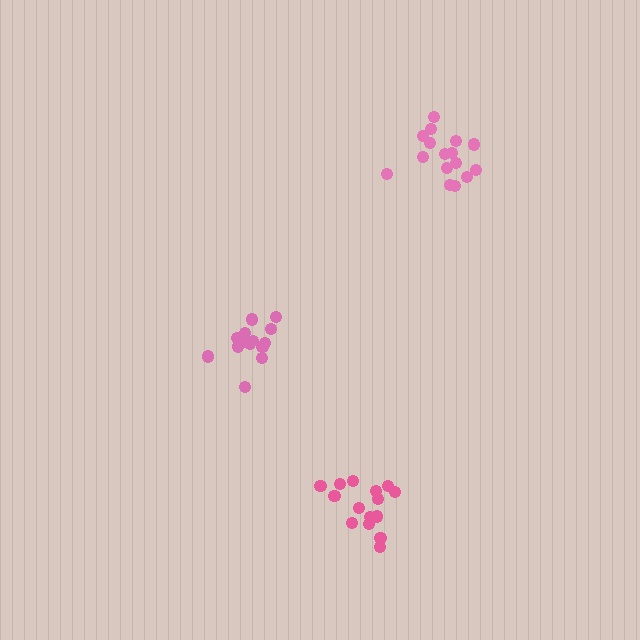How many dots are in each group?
Group 1: 15 dots, Group 2: 14 dots, Group 3: 16 dots (45 total).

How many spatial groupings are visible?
There are 3 spatial groupings.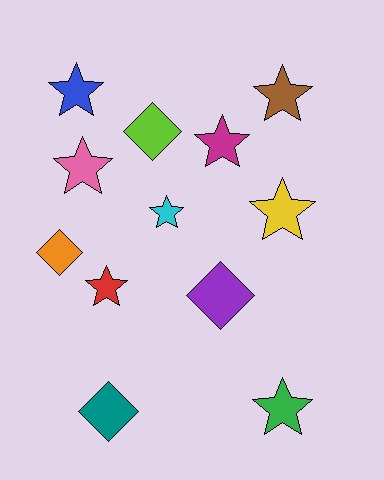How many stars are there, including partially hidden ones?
There are 8 stars.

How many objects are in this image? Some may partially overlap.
There are 12 objects.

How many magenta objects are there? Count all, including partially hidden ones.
There is 1 magenta object.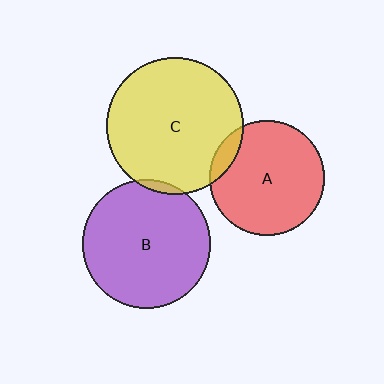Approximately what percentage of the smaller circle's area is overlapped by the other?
Approximately 5%.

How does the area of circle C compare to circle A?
Approximately 1.4 times.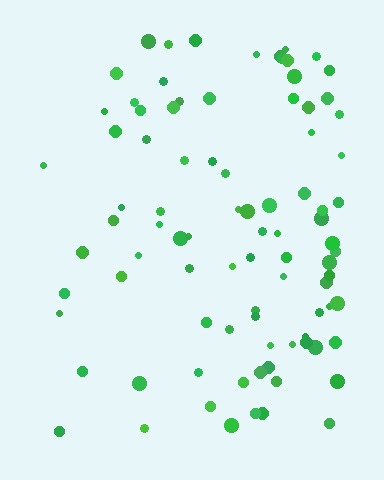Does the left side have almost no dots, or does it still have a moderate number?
Still a moderate number, just noticeably fewer than the right.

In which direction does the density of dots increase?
From left to right, with the right side densest.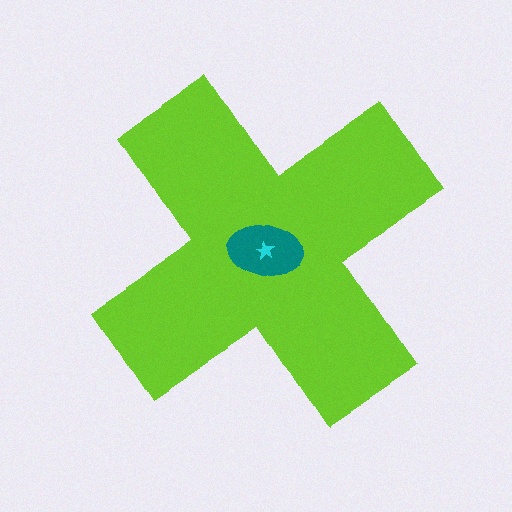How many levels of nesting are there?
3.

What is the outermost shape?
The lime cross.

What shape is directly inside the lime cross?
The teal ellipse.